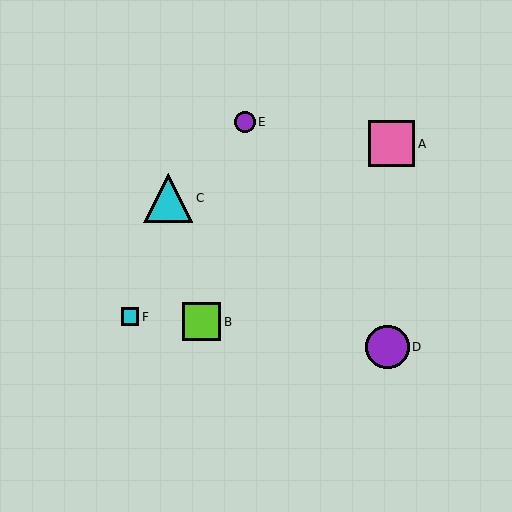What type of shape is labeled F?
Shape F is a cyan square.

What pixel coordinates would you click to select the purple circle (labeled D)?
Click at (388, 347) to select the purple circle D.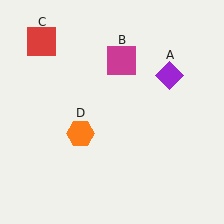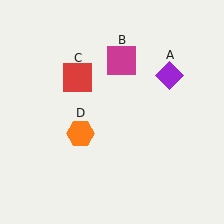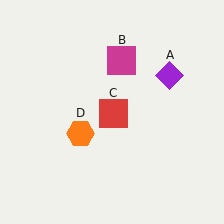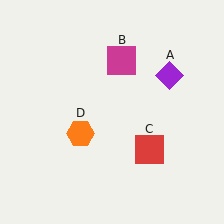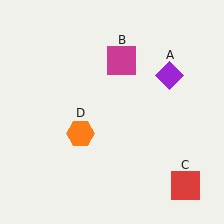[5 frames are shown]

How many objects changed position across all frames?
1 object changed position: red square (object C).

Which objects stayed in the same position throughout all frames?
Purple diamond (object A) and magenta square (object B) and orange hexagon (object D) remained stationary.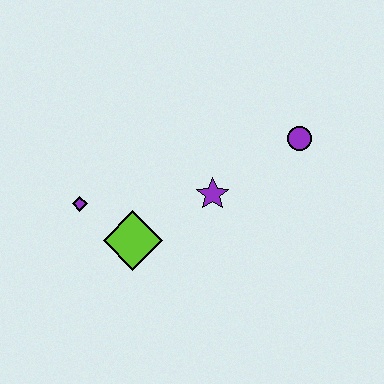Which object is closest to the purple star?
The lime diamond is closest to the purple star.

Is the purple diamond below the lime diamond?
No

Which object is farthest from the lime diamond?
The purple circle is farthest from the lime diamond.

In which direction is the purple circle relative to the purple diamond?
The purple circle is to the right of the purple diamond.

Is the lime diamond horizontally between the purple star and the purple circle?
No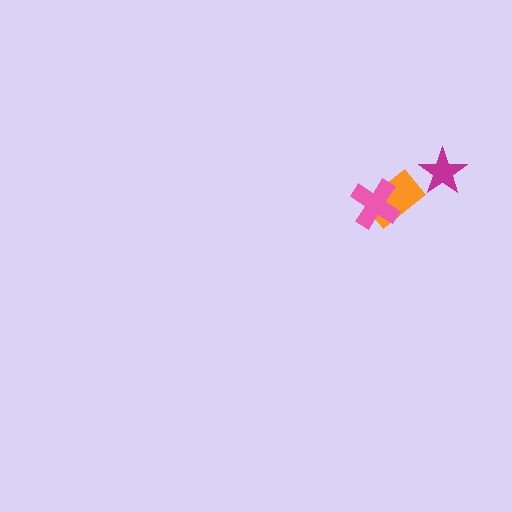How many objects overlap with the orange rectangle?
1 object overlaps with the orange rectangle.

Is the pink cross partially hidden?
No, no other shape covers it.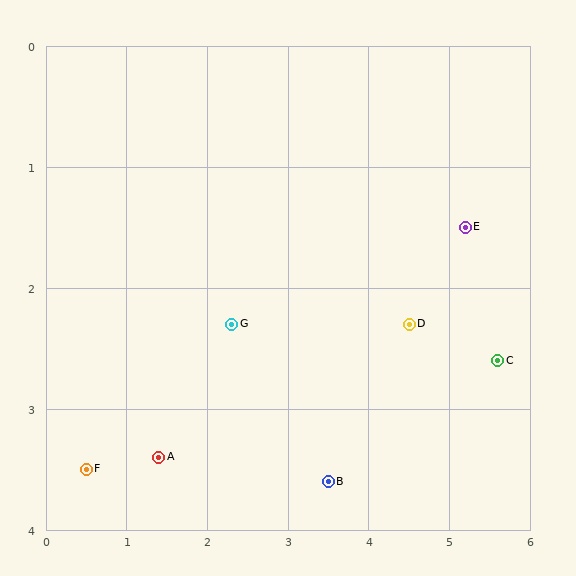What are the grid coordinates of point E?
Point E is at approximately (5.2, 1.5).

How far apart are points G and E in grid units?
Points G and E are about 3.0 grid units apart.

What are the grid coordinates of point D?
Point D is at approximately (4.5, 2.3).